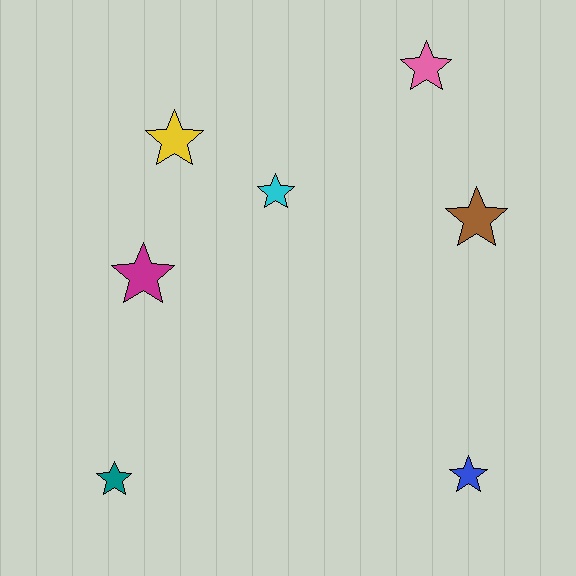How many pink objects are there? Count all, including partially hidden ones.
There is 1 pink object.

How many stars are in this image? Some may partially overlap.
There are 7 stars.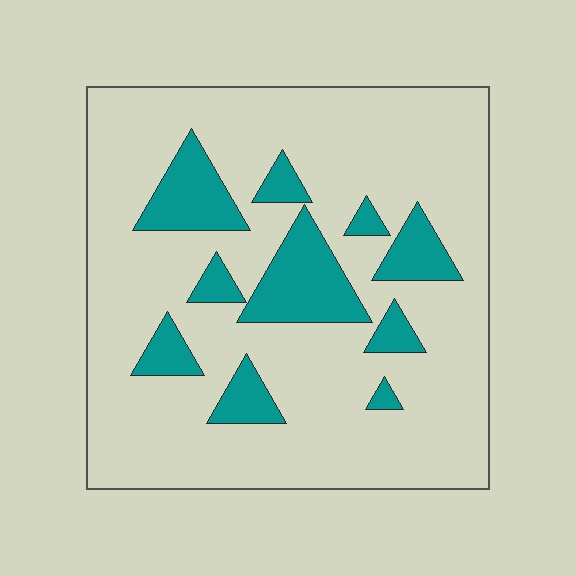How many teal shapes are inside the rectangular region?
10.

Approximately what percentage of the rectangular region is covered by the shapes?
Approximately 20%.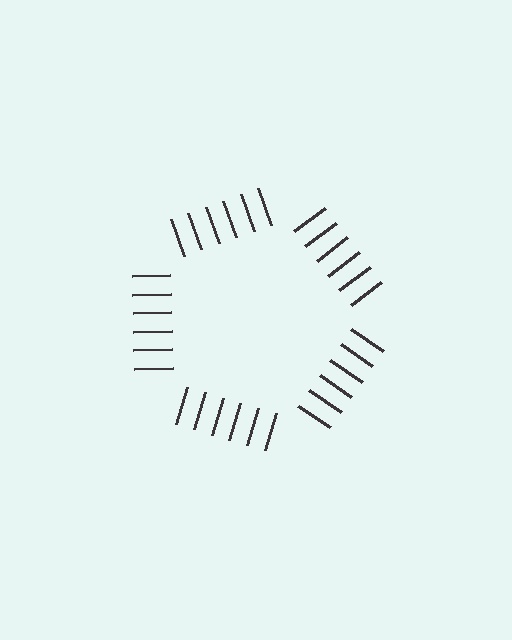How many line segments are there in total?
30 — 6 along each of the 5 edges.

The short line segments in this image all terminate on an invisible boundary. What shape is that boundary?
An illusory pentagon — the line segments terminate on its edges but no continuous stroke is drawn.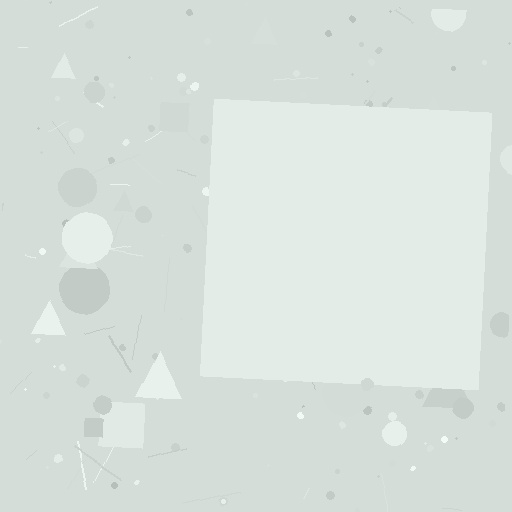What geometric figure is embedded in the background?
A square is embedded in the background.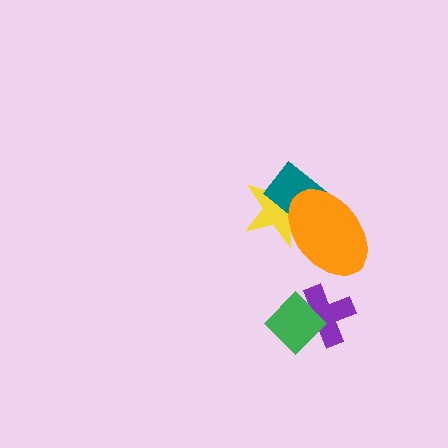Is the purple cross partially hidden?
Yes, it is partially covered by another shape.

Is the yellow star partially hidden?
Yes, it is partially covered by another shape.